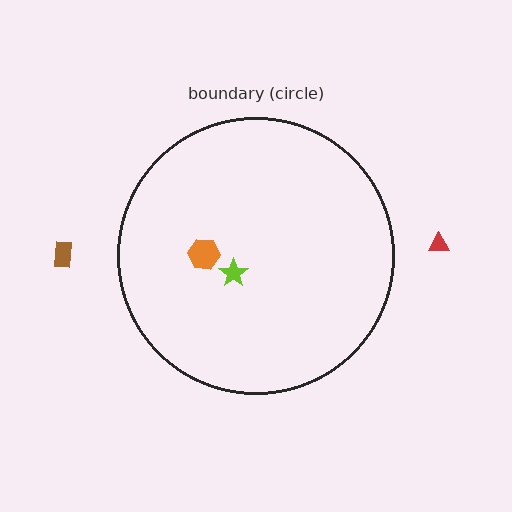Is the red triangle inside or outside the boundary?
Outside.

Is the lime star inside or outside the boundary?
Inside.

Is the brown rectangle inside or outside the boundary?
Outside.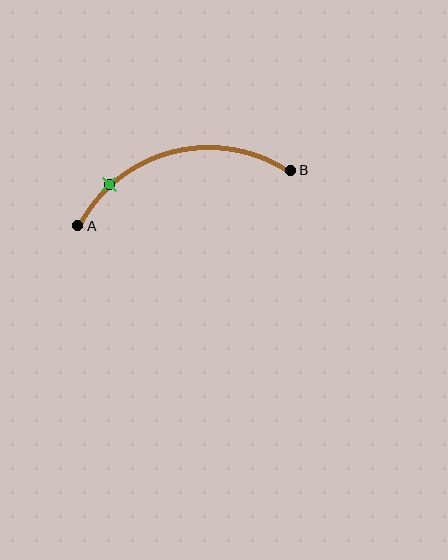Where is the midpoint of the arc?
The arc midpoint is the point on the curve farthest from the straight line joining A and B. It sits above that line.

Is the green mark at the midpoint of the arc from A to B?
No. The green mark lies on the arc but is closer to endpoint A. The arc midpoint would be at the point on the curve equidistant along the arc from both A and B.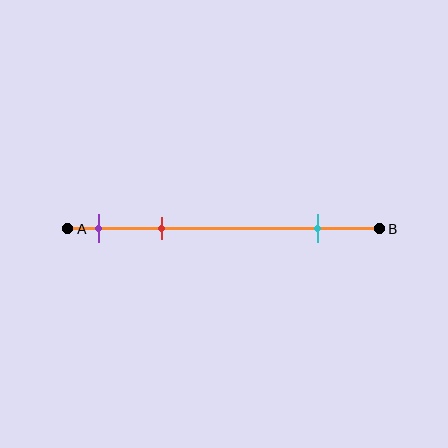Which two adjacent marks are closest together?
The purple and red marks are the closest adjacent pair.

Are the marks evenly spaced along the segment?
No, the marks are not evenly spaced.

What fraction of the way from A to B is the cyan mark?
The cyan mark is approximately 80% (0.8) of the way from A to B.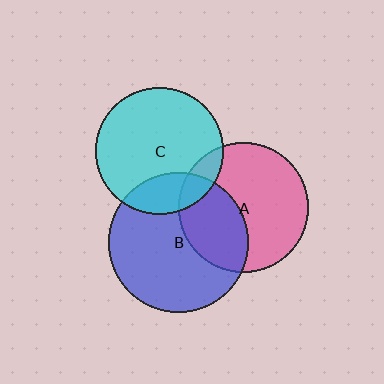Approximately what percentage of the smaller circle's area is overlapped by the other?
Approximately 20%.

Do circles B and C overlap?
Yes.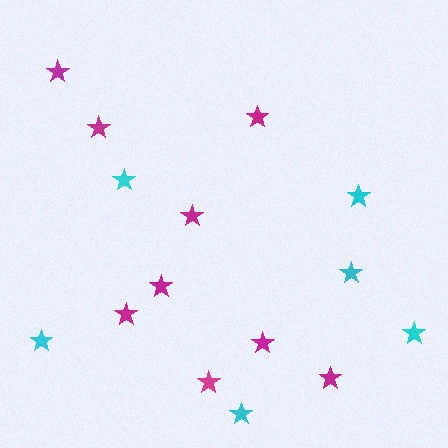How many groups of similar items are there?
There are 2 groups: one group of cyan stars (6) and one group of magenta stars (9).